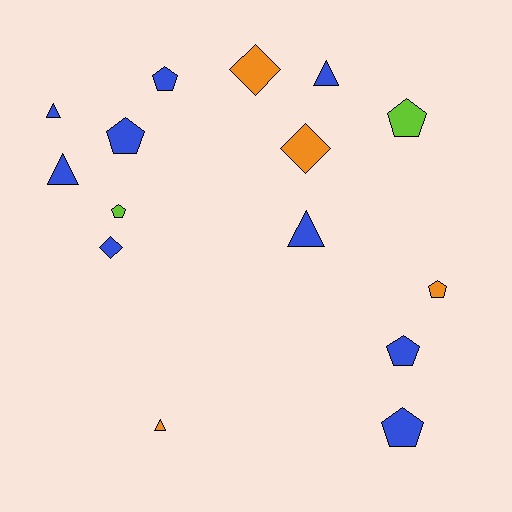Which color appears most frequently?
Blue, with 9 objects.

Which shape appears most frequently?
Pentagon, with 7 objects.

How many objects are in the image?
There are 15 objects.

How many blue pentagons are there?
There are 4 blue pentagons.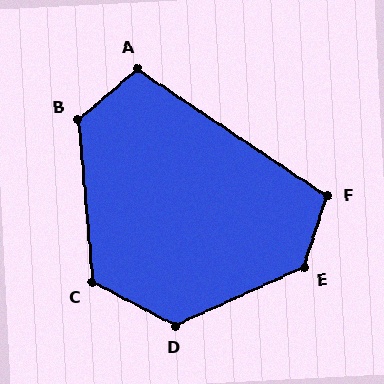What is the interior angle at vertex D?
Approximately 128 degrees (obtuse).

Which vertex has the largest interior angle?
E, at approximately 132 degrees.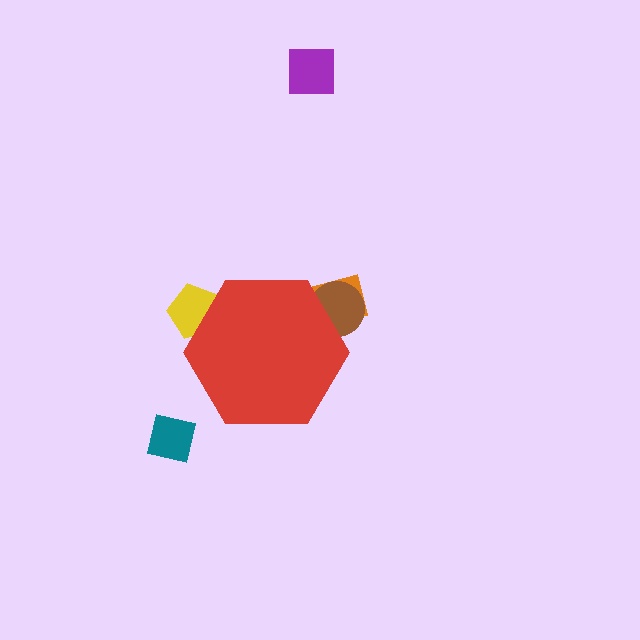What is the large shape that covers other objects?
A red hexagon.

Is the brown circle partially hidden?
Yes, the brown circle is partially hidden behind the red hexagon.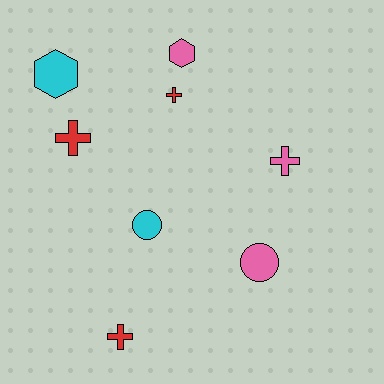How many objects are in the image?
There are 8 objects.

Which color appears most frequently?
Pink, with 3 objects.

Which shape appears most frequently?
Cross, with 4 objects.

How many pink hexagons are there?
There is 1 pink hexagon.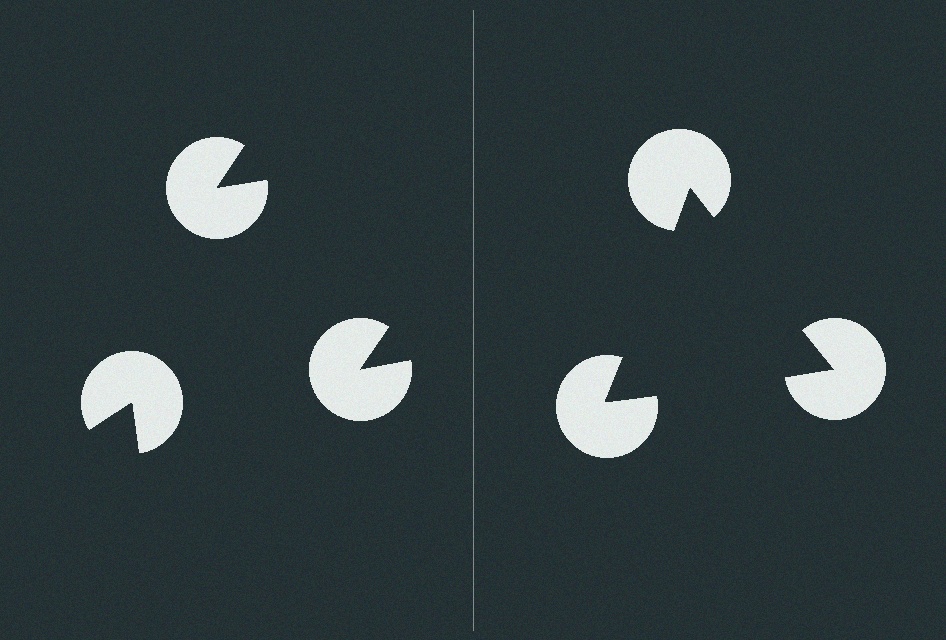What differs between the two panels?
The pac-man discs are positioned identically on both sides; only the wedge orientations differ. On the right they align to a triangle; on the left they are misaligned.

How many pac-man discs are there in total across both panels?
6 — 3 on each side.